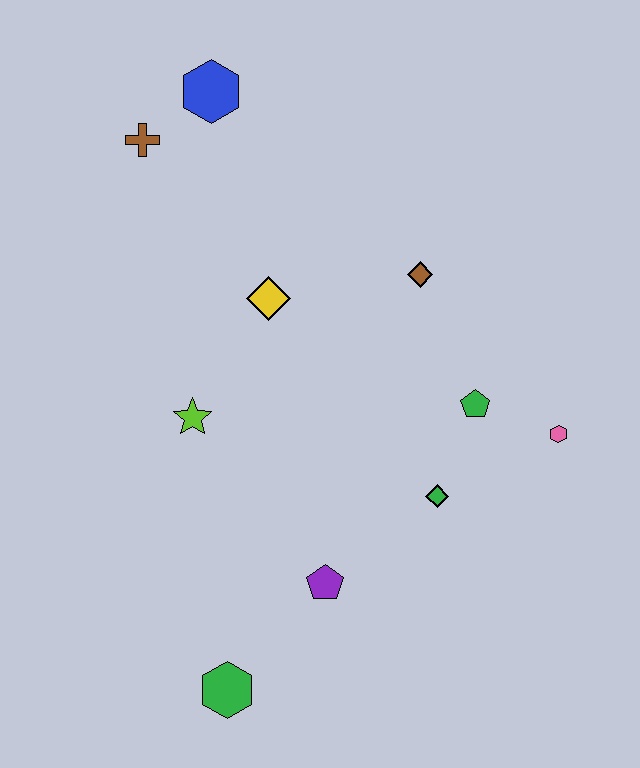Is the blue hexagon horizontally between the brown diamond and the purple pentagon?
No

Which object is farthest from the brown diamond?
The green hexagon is farthest from the brown diamond.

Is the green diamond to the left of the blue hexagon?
No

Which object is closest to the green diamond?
The green pentagon is closest to the green diamond.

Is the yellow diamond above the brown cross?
No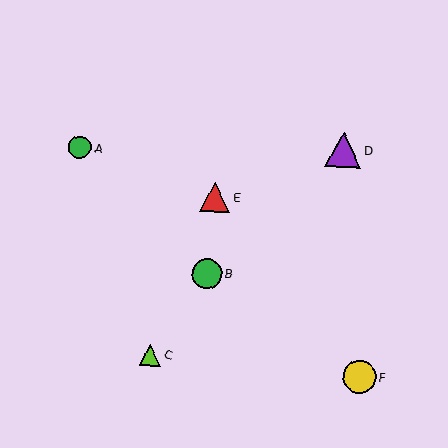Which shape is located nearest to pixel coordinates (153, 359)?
The lime triangle (labeled C) at (150, 355) is nearest to that location.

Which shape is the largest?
The purple triangle (labeled D) is the largest.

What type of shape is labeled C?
Shape C is a lime triangle.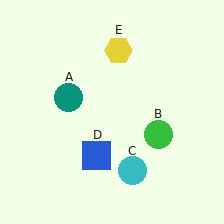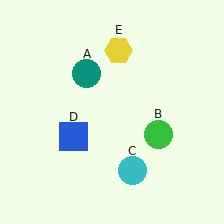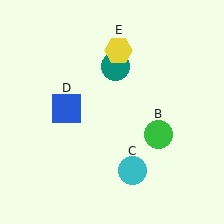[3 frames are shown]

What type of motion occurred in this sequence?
The teal circle (object A), blue square (object D) rotated clockwise around the center of the scene.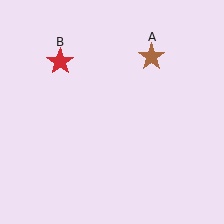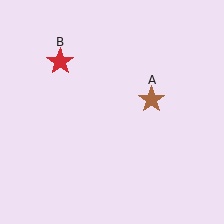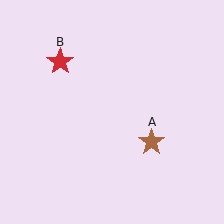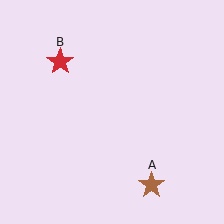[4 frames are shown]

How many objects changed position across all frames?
1 object changed position: brown star (object A).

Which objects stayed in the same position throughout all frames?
Red star (object B) remained stationary.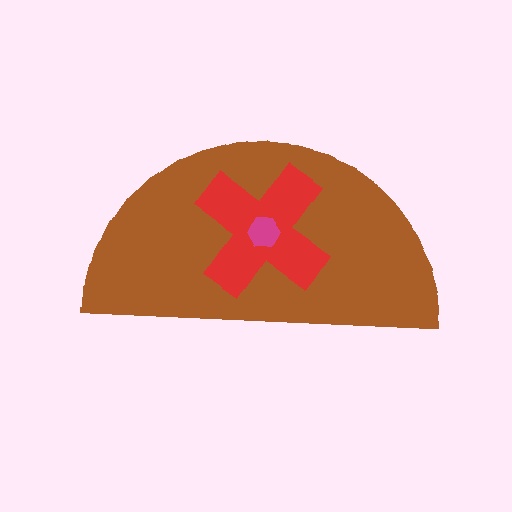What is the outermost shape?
The brown semicircle.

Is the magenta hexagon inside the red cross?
Yes.